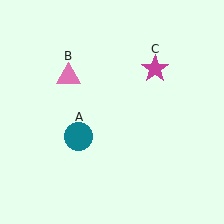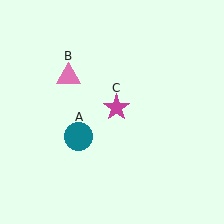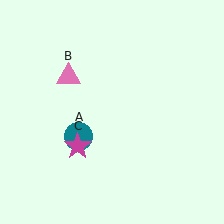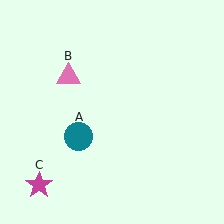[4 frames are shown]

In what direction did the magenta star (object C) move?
The magenta star (object C) moved down and to the left.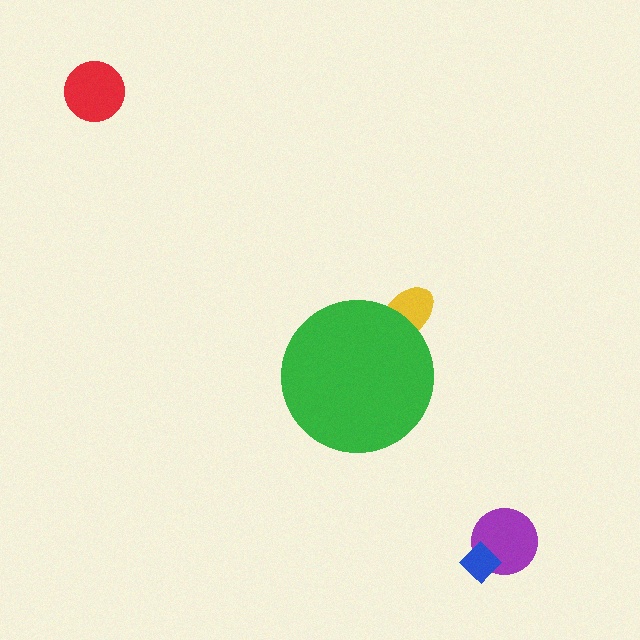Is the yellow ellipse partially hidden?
Yes, the yellow ellipse is partially hidden behind the green circle.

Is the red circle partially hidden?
No, the red circle is fully visible.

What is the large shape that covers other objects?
A green circle.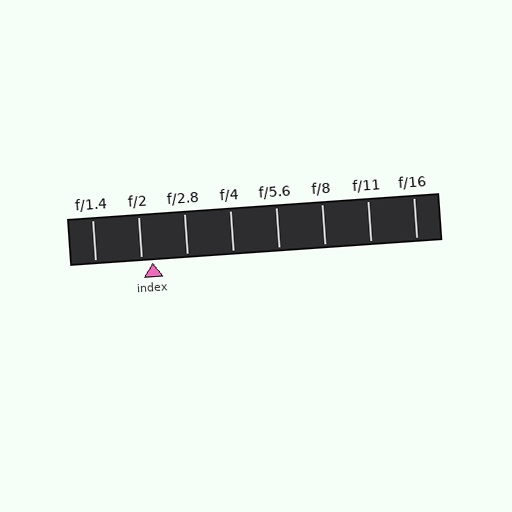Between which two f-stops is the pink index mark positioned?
The index mark is between f/2 and f/2.8.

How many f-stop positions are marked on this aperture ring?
There are 8 f-stop positions marked.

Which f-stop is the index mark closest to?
The index mark is closest to f/2.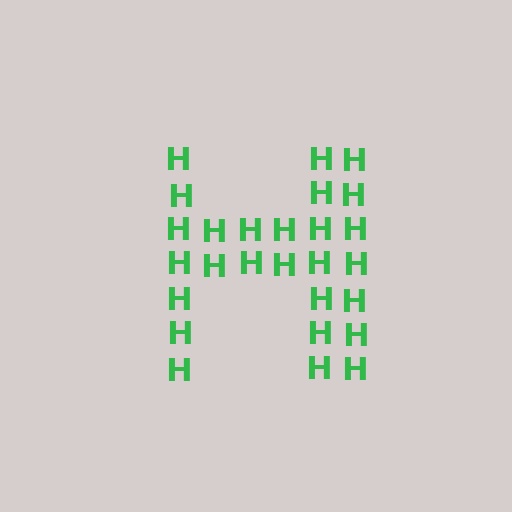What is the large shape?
The large shape is the letter H.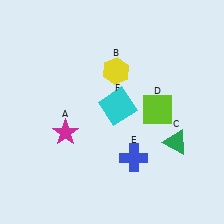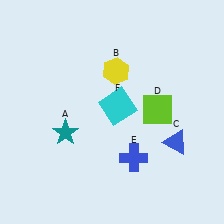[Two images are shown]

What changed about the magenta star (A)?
In Image 1, A is magenta. In Image 2, it changed to teal.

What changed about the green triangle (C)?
In Image 1, C is green. In Image 2, it changed to blue.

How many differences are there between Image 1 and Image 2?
There are 2 differences between the two images.